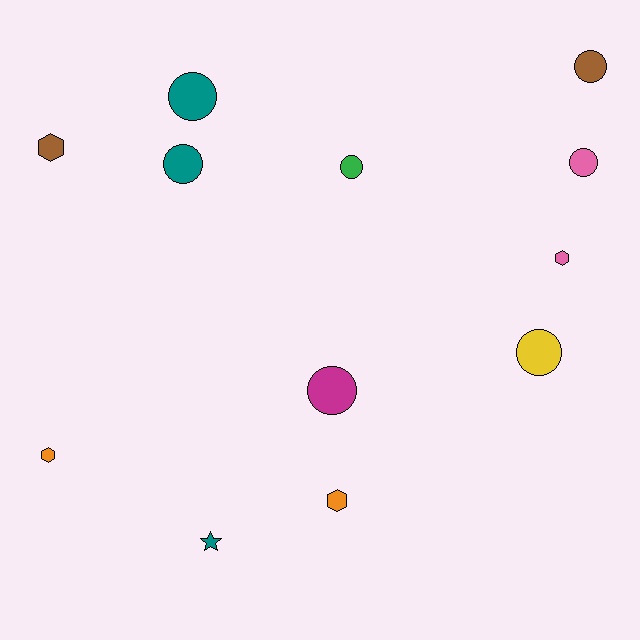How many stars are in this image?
There is 1 star.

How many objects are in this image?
There are 12 objects.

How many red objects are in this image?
There are no red objects.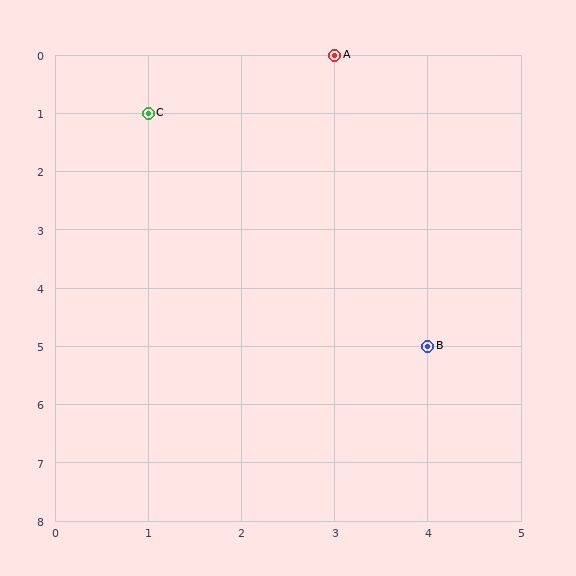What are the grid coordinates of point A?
Point A is at grid coordinates (3, 0).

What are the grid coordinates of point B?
Point B is at grid coordinates (4, 5).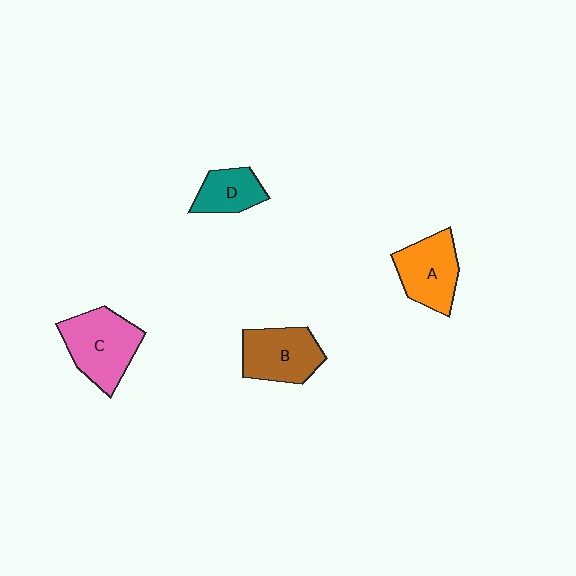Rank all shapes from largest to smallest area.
From largest to smallest: C (pink), B (brown), A (orange), D (teal).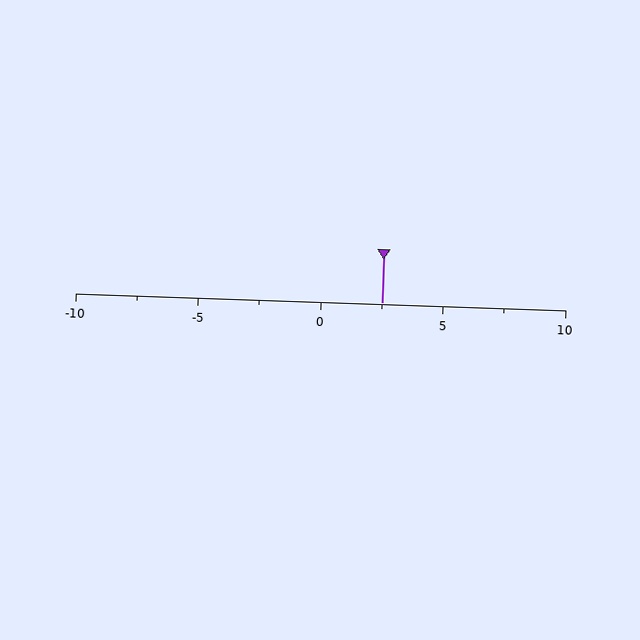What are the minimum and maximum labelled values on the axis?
The axis runs from -10 to 10.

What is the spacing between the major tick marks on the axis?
The major ticks are spaced 5 apart.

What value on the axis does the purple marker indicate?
The marker indicates approximately 2.5.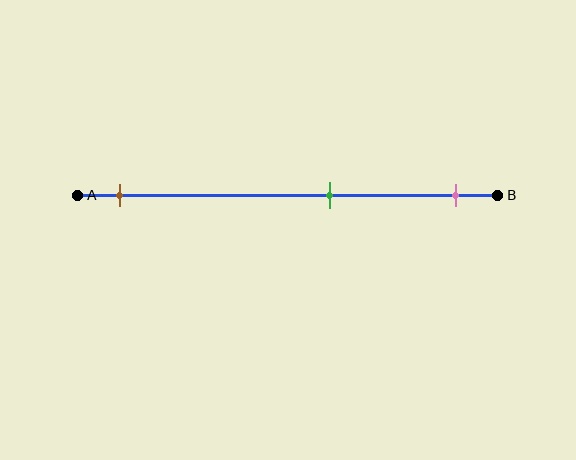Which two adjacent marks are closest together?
The green and pink marks are the closest adjacent pair.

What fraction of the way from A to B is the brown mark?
The brown mark is approximately 10% (0.1) of the way from A to B.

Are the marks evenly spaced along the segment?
No, the marks are not evenly spaced.